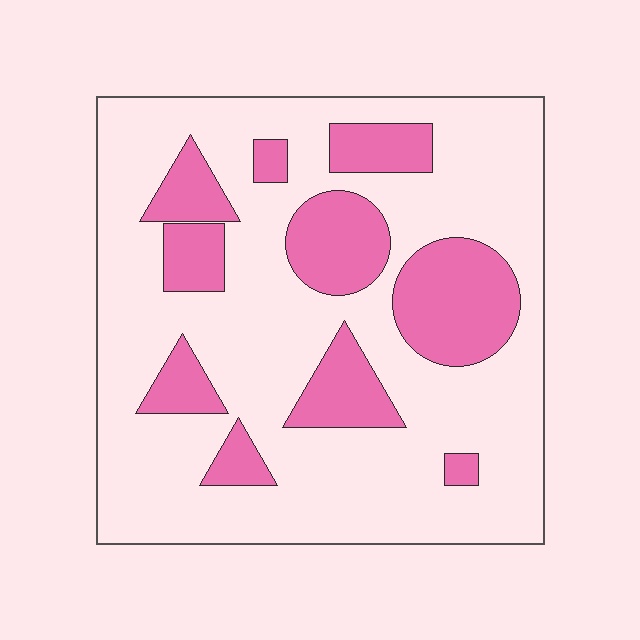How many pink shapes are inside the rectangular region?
10.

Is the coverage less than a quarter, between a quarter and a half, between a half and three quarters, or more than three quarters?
Between a quarter and a half.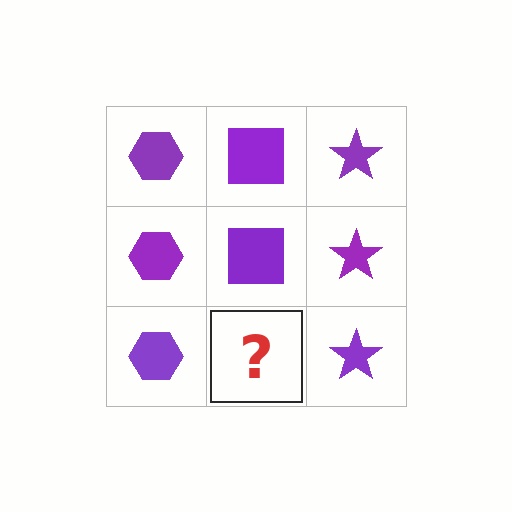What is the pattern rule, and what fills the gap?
The rule is that each column has a consistent shape. The gap should be filled with a purple square.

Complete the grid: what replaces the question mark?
The question mark should be replaced with a purple square.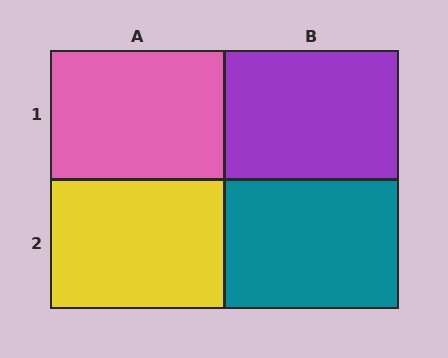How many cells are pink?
1 cell is pink.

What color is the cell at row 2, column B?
Teal.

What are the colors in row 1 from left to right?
Pink, purple.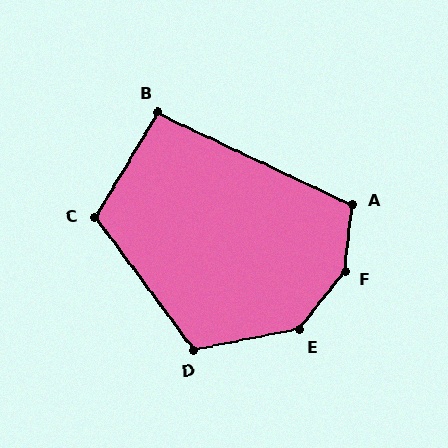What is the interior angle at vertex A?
Approximately 109 degrees (obtuse).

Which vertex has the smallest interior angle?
B, at approximately 96 degrees.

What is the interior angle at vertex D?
Approximately 116 degrees (obtuse).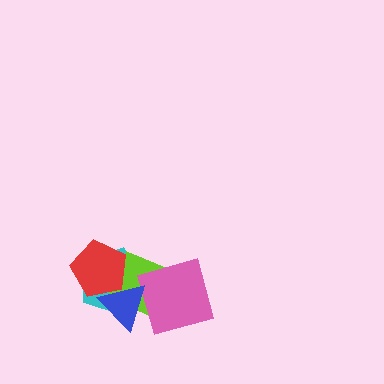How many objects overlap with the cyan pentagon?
4 objects overlap with the cyan pentagon.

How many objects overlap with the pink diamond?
3 objects overlap with the pink diamond.